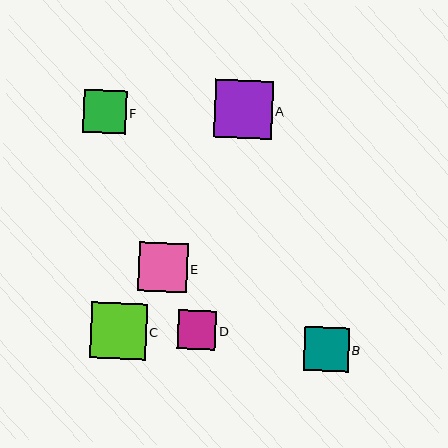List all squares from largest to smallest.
From largest to smallest: A, C, E, B, F, D.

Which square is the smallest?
Square D is the smallest with a size of approximately 38 pixels.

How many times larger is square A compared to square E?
Square A is approximately 1.2 times the size of square E.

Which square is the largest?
Square A is the largest with a size of approximately 58 pixels.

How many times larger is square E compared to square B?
Square E is approximately 1.1 times the size of square B.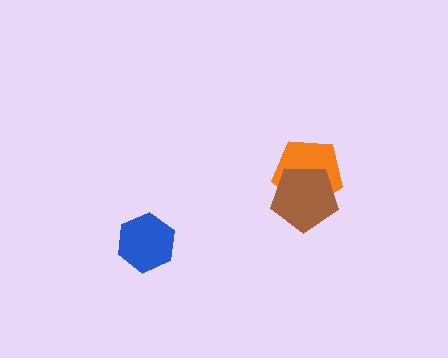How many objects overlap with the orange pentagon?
1 object overlaps with the orange pentagon.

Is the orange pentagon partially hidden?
Yes, it is partially covered by another shape.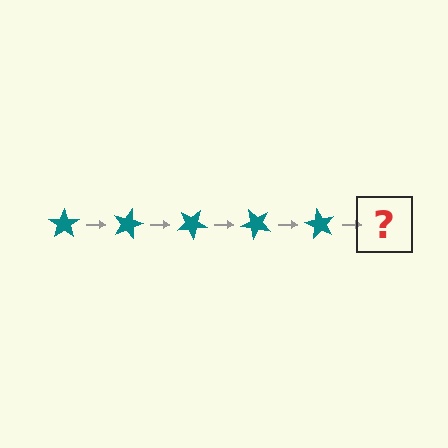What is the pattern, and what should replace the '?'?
The pattern is that the star rotates 15 degrees each step. The '?' should be a teal star rotated 75 degrees.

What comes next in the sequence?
The next element should be a teal star rotated 75 degrees.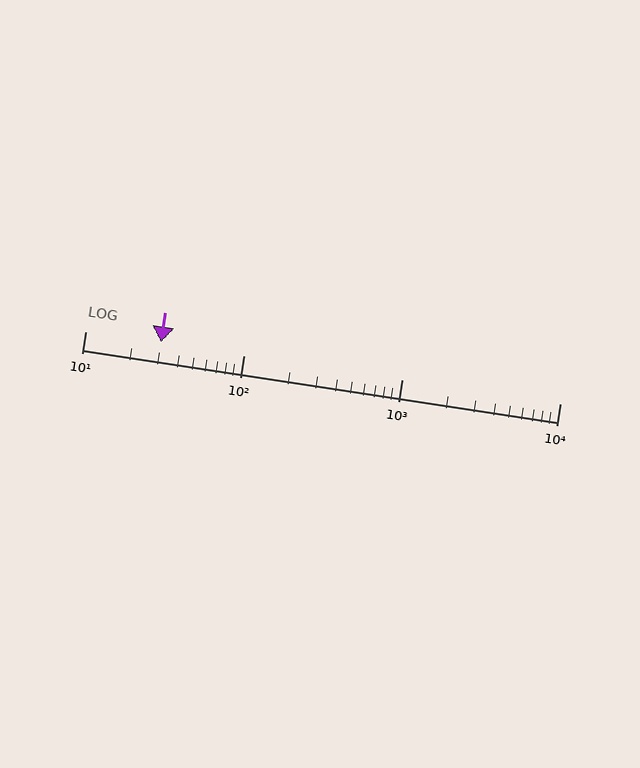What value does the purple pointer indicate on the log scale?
The pointer indicates approximately 30.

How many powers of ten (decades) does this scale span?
The scale spans 3 decades, from 10 to 10000.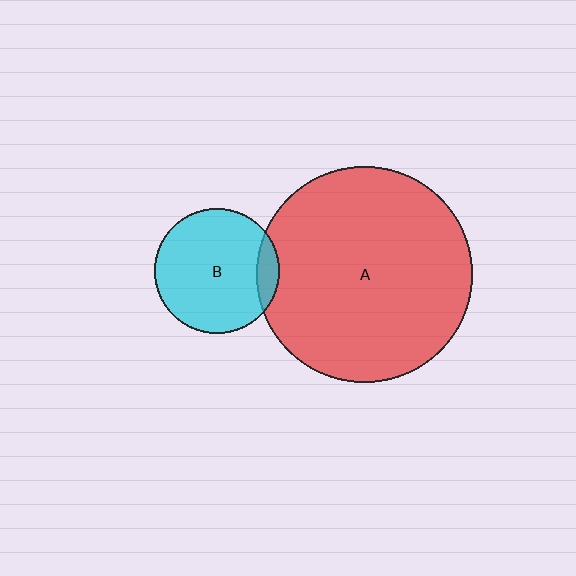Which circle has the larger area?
Circle A (red).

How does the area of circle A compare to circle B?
Approximately 3.0 times.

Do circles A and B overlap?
Yes.